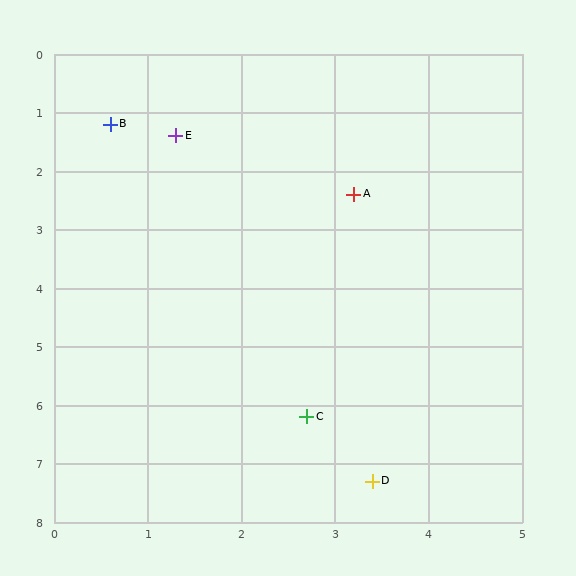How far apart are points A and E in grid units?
Points A and E are about 2.1 grid units apart.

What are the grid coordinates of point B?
Point B is at approximately (0.6, 1.2).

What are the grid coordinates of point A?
Point A is at approximately (3.2, 2.4).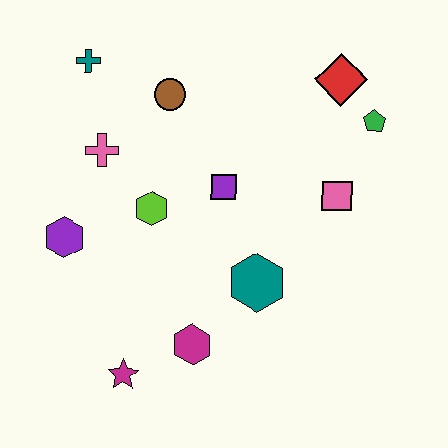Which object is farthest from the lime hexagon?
The green pentagon is farthest from the lime hexagon.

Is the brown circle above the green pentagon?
Yes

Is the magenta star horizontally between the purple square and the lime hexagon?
No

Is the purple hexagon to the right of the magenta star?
No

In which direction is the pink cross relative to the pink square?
The pink cross is to the left of the pink square.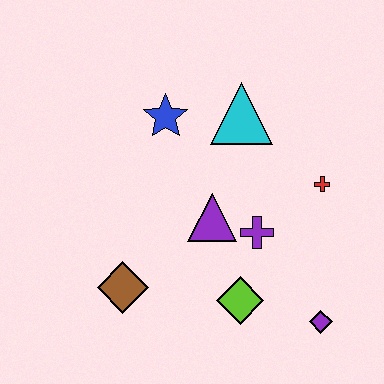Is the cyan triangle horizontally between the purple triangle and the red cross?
Yes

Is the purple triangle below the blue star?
Yes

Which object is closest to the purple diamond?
The lime diamond is closest to the purple diamond.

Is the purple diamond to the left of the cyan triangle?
No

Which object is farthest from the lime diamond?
The blue star is farthest from the lime diamond.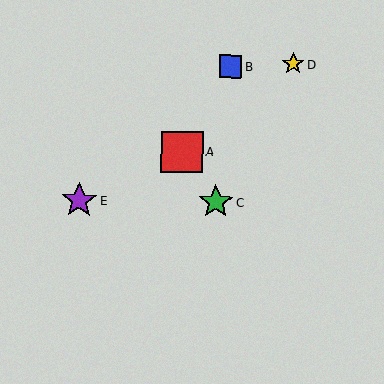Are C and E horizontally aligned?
Yes, both are at y≈202.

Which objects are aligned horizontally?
Objects C, E are aligned horizontally.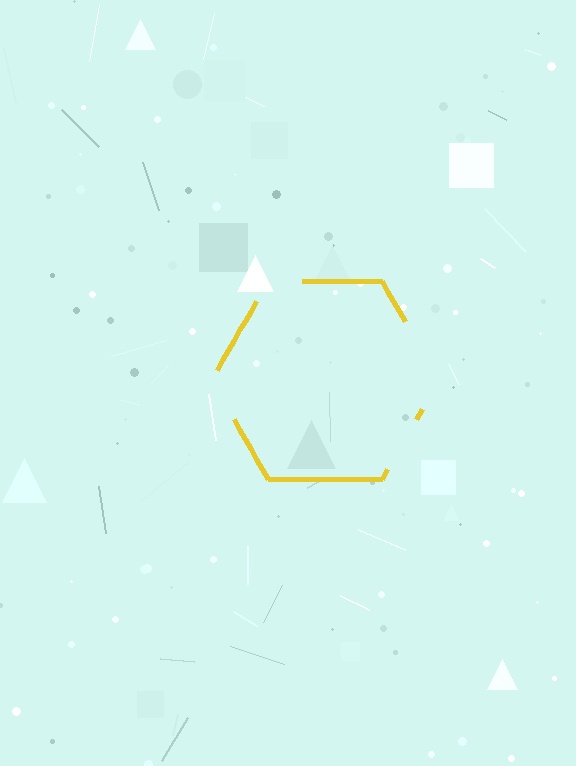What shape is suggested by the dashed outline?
The dashed outline suggests a hexagon.